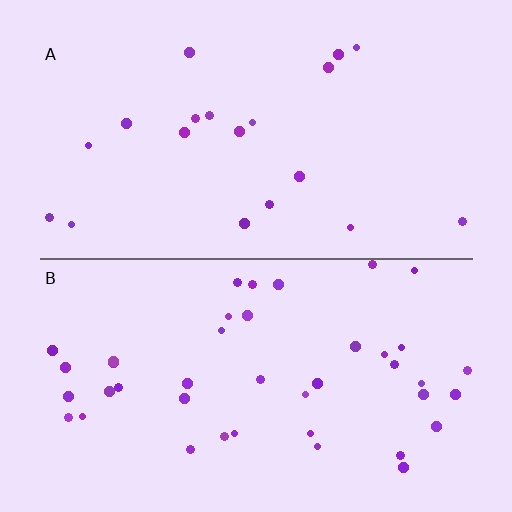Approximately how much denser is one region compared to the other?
Approximately 2.2× — region B over region A.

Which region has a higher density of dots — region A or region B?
B (the bottom).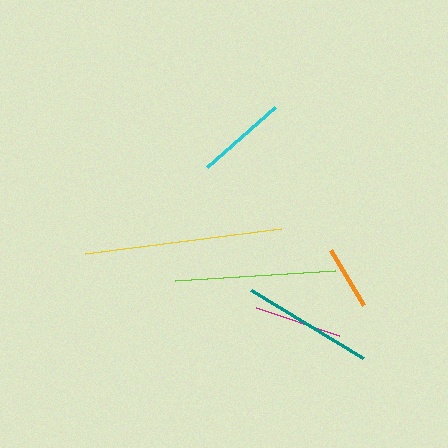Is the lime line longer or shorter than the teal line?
The lime line is longer than the teal line.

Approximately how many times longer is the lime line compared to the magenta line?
The lime line is approximately 1.8 times the length of the magenta line.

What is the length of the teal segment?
The teal segment is approximately 132 pixels long.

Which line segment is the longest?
The yellow line is the longest at approximately 197 pixels.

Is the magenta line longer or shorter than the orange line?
The magenta line is longer than the orange line.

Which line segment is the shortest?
The orange line is the shortest at approximately 64 pixels.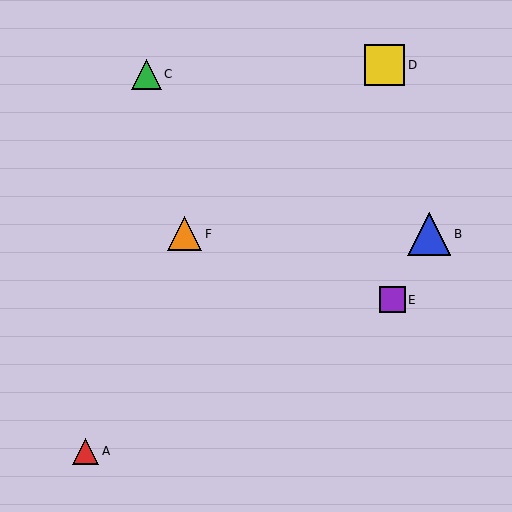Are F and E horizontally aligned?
No, F is at y≈234 and E is at y≈300.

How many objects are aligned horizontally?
2 objects (B, F) are aligned horizontally.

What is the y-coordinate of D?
Object D is at y≈65.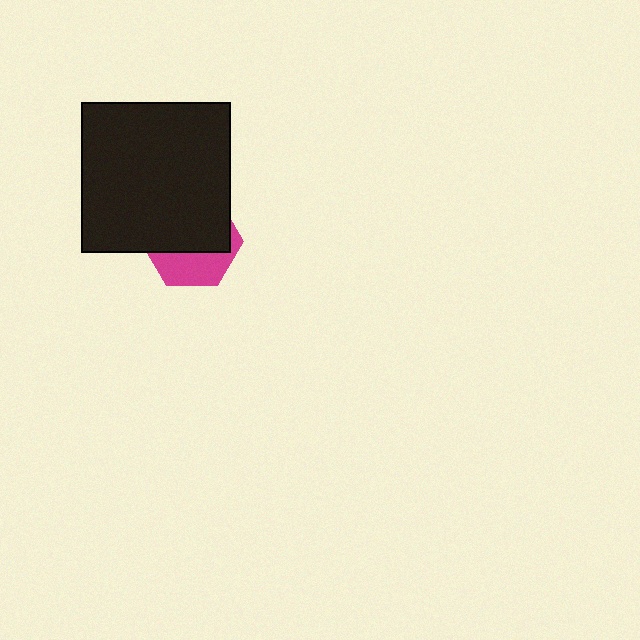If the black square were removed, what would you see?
You would see the complete magenta hexagon.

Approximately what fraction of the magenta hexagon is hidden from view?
Roughly 64% of the magenta hexagon is hidden behind the black square.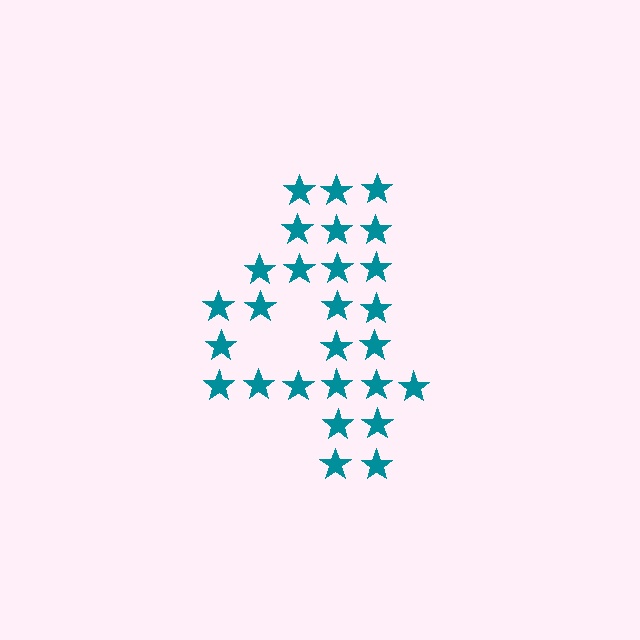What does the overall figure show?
The overall figure shows the digit 4.